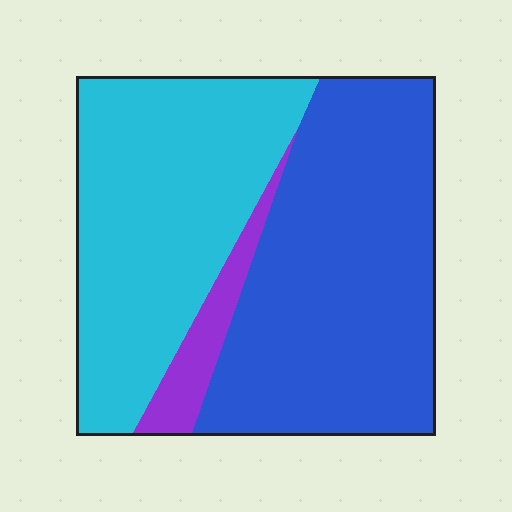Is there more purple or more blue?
Blue.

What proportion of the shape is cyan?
Cyan covers 42% of the shape.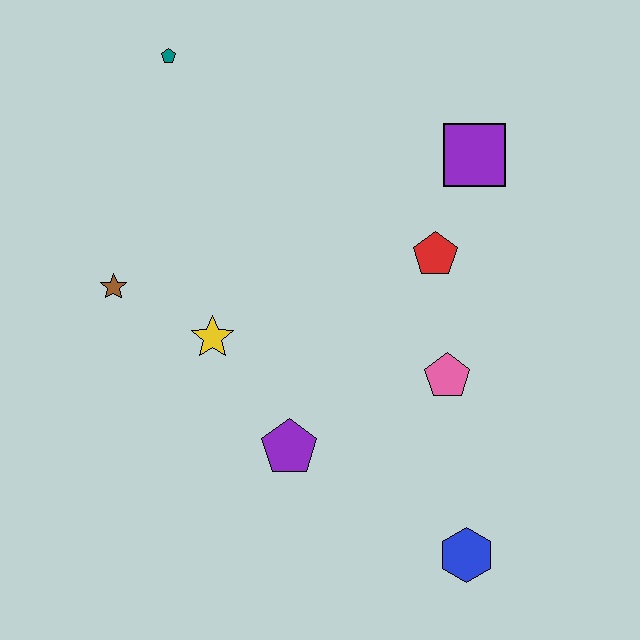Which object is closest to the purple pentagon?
The yellow star is closest to the purple pentagon.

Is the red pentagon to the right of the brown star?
Yes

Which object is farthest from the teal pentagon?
The blue hexagon is farthest from the teal pentagon.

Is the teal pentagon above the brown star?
Yes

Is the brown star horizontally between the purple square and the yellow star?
No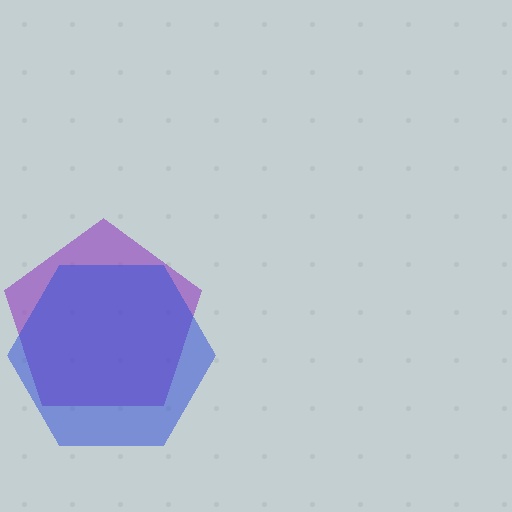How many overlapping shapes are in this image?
There are 2 overlapping shapes in the image.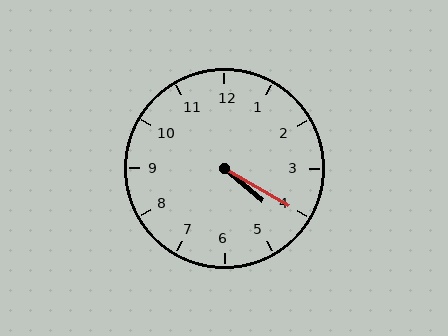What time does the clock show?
4:20.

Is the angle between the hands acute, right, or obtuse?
It is acute.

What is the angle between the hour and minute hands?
Approximately 10 degrees.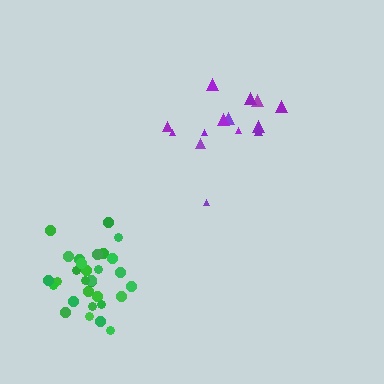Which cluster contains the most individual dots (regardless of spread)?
Green (32).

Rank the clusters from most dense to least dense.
green, purple.